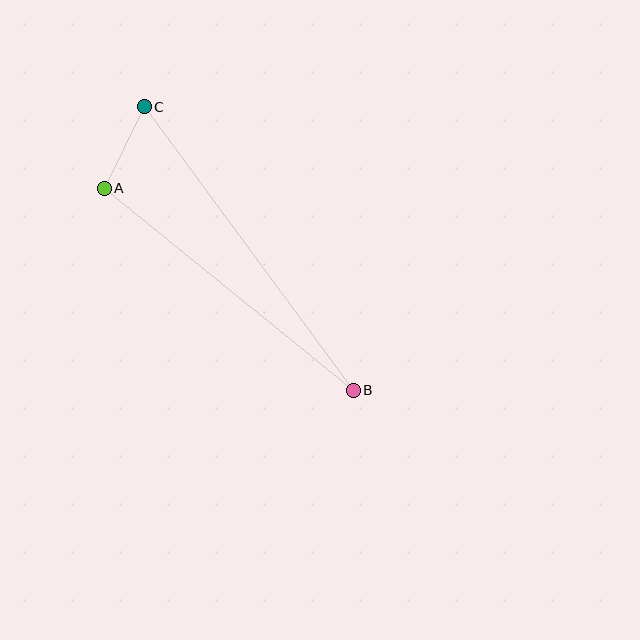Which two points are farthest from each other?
Points B and C are farthest from each other.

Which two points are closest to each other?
Points A and C are closest to each other.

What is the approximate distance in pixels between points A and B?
The distance between A and B is approximately 320 pixels.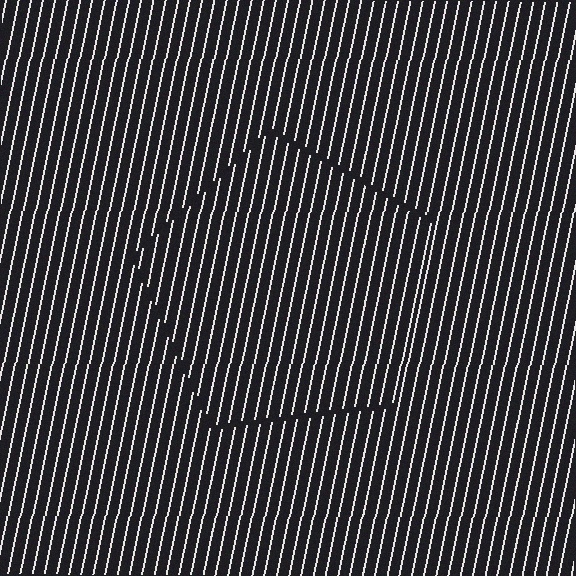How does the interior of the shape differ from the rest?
The interior of the shape contains the same grating, shifted by half a period — the contour is defined by the phase discontinuity where line-ends from the inner and outer gratings abut.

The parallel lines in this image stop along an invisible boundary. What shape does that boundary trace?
An illusory pentagon. The interior of the shape contains the same grating, shifted by half a period — the contour is defined by the phase discontinuity where line-ends from the inner and outer gratings abut.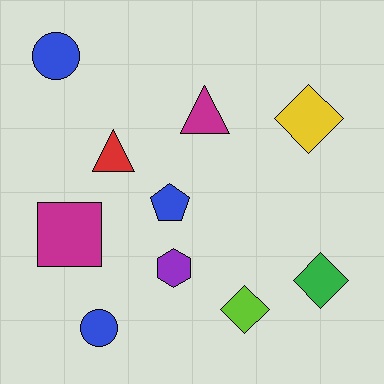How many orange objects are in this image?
There are no orange objects.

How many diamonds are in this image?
There are 3 diamonds.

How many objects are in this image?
There are 10 objects.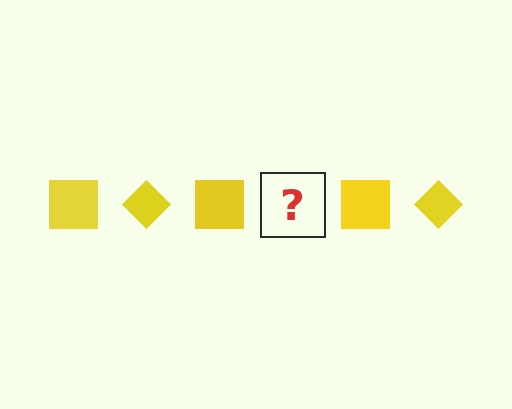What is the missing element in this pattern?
The missing element is a yellow diamond.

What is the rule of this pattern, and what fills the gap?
The rule is that the pattern cycles through square, diamond shapes in yellow. The gap should be filled with a yellow diamond.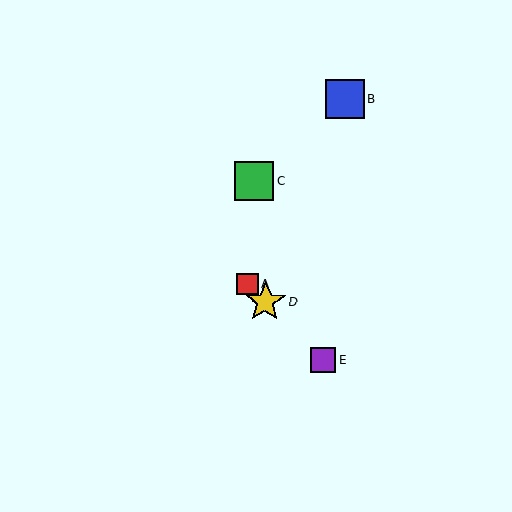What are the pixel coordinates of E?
Object E is at (323, 360).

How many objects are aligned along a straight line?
3 objects (A, D, E) are aligned along a straight line.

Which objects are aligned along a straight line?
Objects A, D, E are aligned along a straight line.